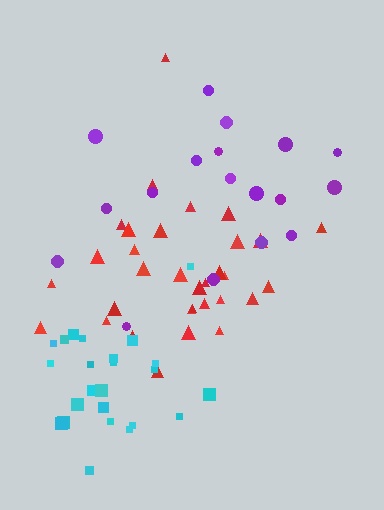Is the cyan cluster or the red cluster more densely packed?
Cyan.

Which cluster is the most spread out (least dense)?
Purple.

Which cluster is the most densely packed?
Cyan.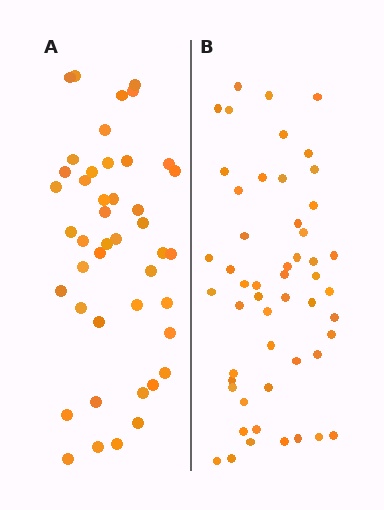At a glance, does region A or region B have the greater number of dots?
Region B (the right region) has more dots.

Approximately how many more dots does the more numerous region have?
Region B has roughly 8 or so more dots than region A.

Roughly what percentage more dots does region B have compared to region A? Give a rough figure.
About 20% more.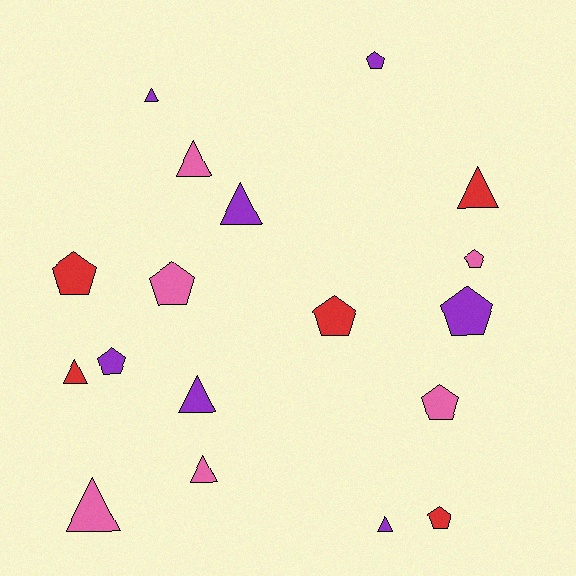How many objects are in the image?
There are 18 objects.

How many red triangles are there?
There are 2 red triangles.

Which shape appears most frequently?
Triangle, with 9 objects.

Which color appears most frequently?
Purple, with 7 objects.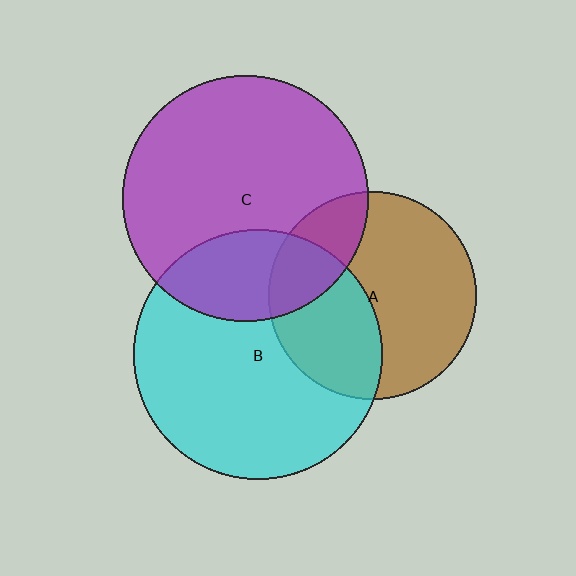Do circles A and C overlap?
Yes.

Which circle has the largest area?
Circle B (cyan).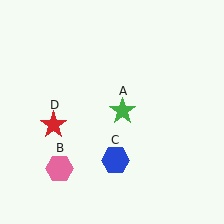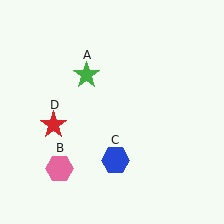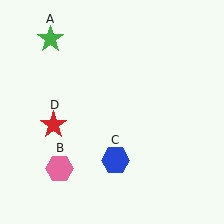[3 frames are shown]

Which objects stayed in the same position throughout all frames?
Pink hexagon (object B) and blue hexagon (object C) and red star (object D) remained stationary.